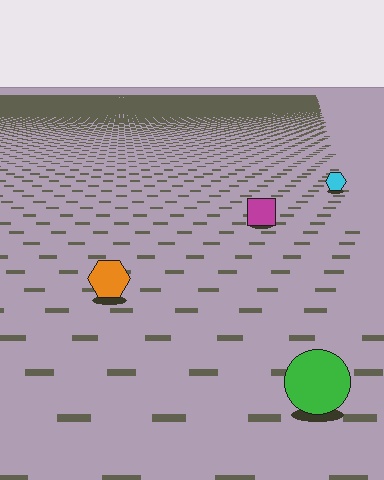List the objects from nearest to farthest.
From nearest to farthest: the green circle, the orange hexagon, the magenta square, the cyan hexagon.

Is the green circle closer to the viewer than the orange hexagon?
Yes. The green circle is closer — you can tell from the texture gradient: the ground texture is coarser near it.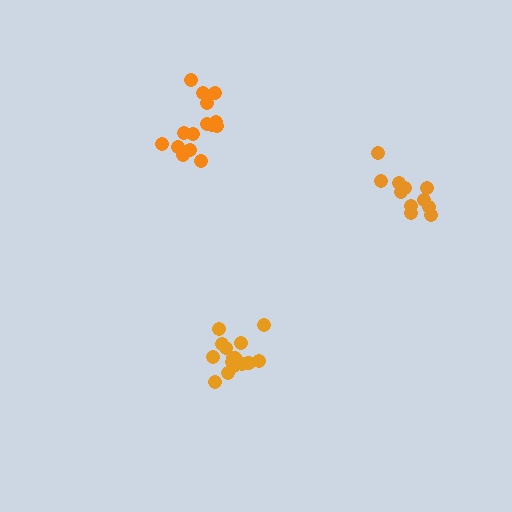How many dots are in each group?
Group 1: 16 dots, Group 2: 16 dots, Group 3: 11 dots (43 total).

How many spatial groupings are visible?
There are 3 spatial groupings.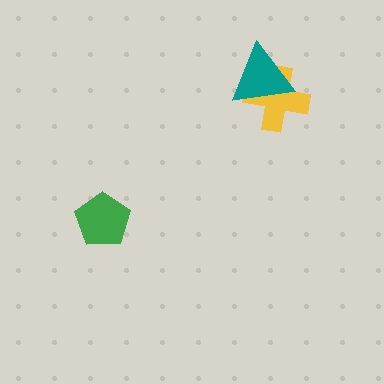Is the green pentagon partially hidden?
No, no other shape covers it.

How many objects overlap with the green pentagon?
0 objects overlap with the green pentagon.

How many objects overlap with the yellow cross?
1 object overlaps with the yellow cross.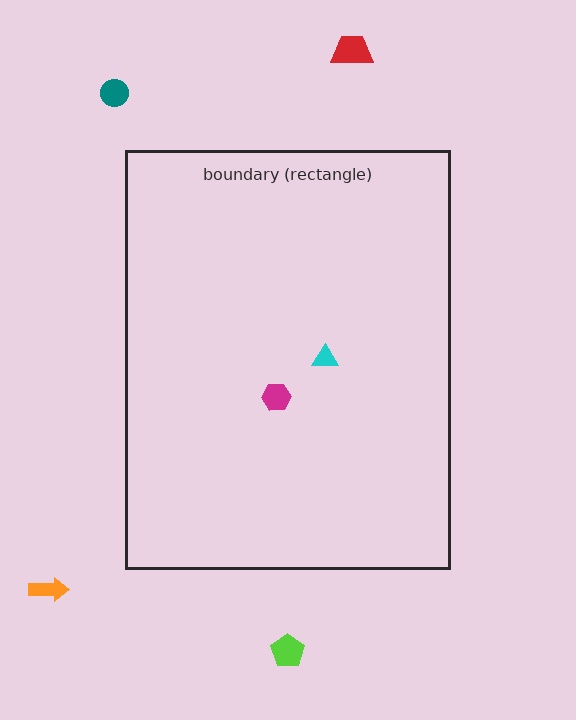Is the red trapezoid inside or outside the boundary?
Outside.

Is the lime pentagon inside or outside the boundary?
Outside.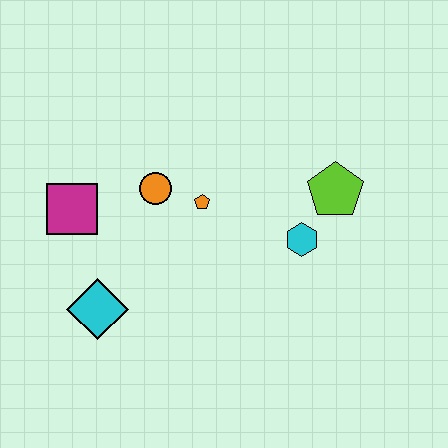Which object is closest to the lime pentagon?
The cyan hexagon is closest to the lime pentagon.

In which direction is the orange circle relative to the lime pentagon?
The orange circle is to the left of the lime pentagon.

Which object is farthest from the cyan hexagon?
The magenta square is farthest from the cyan hexagon.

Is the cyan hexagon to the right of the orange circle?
Yes